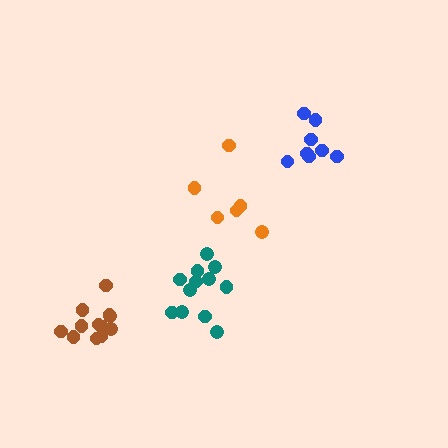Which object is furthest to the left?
The brown cluster is leftmost.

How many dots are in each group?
Group 1: 12 dots, Group 2: 8 dots, Group 3: 6 dots, Group 4: 12 dots (38 total).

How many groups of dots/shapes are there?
There are 4 groups.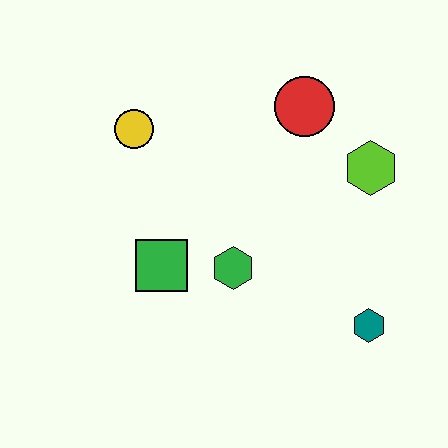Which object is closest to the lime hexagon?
The red circle is closest to the lime hexagon.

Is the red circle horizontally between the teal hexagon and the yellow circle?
Yes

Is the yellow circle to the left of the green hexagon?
Yes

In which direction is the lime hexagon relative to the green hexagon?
The lime hexagon is to the right of the green hexagon.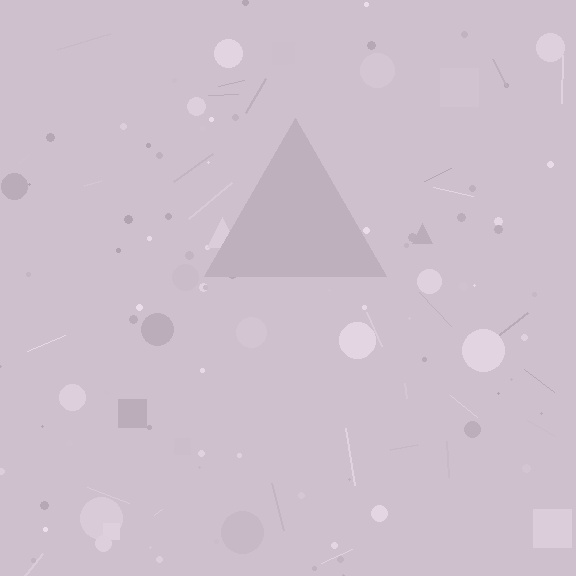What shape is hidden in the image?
A triangle is hidden in the image.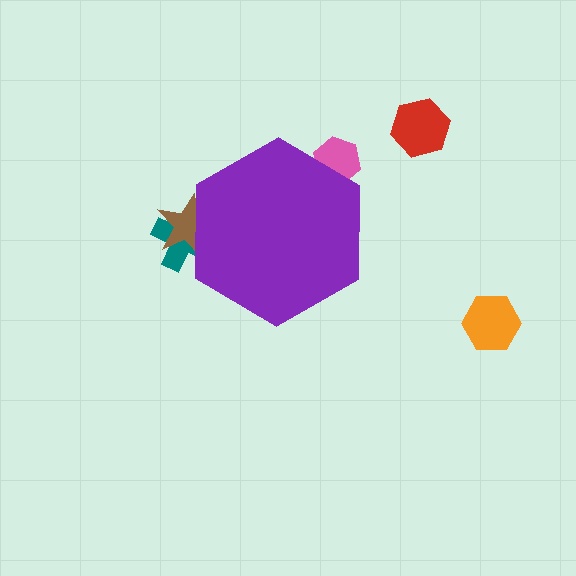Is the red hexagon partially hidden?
No, the red hexagon is fully visible.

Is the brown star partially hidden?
Yes, the brown star is partially hidden behind the purple hexagon.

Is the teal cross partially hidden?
Yes, the teal cross is partially hidden behind the purple hexagon.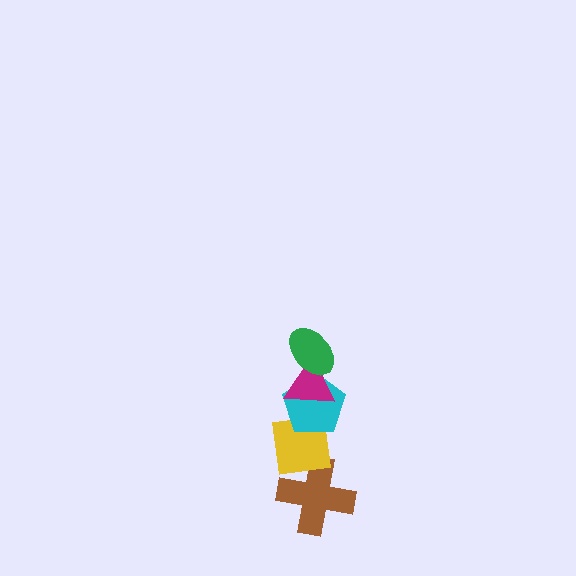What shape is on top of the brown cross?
The yellow square is on top of the brown cross.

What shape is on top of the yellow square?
The cyan pentagon is on top of the yellow square.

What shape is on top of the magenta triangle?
The green ellipse is on top of the magenta triangle.